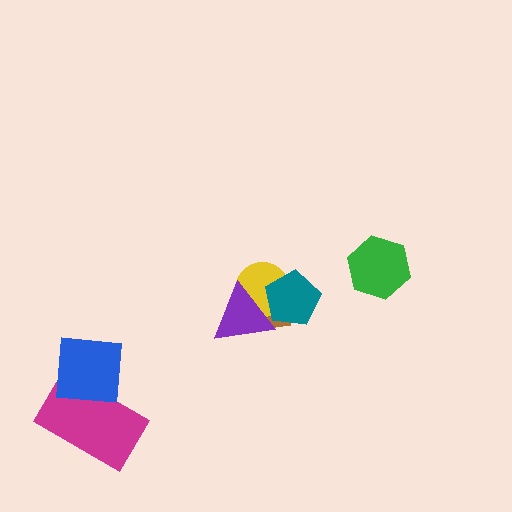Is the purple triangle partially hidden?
Yes, it is partially covered by another shape.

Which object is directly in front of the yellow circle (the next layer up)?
The purple triangle is directly in front of the yellow circle.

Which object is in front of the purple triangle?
The teal pentagon is in front of the purple triangle.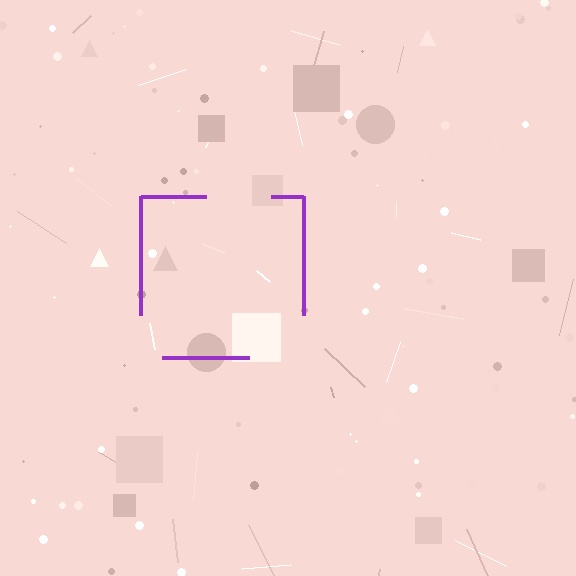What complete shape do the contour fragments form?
The contour fragments form a square.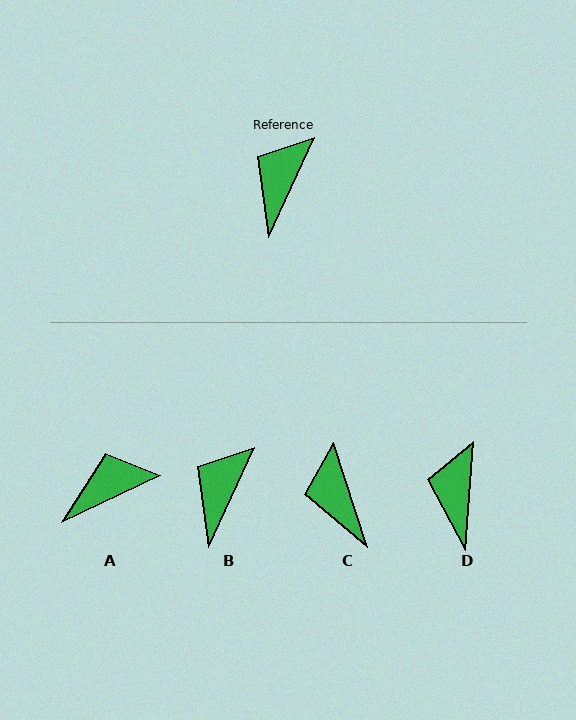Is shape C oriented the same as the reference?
No, it is off by about 43 degrees.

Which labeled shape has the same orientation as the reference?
B.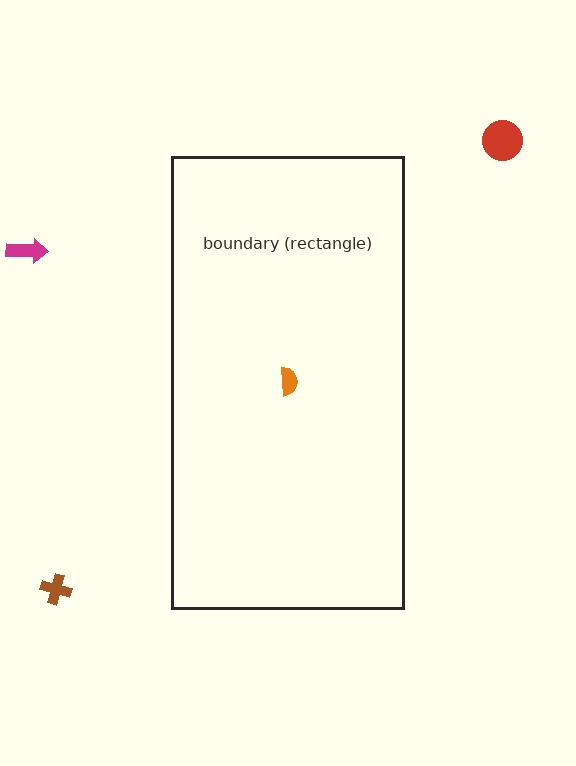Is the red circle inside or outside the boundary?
Outside.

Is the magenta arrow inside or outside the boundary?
Outside.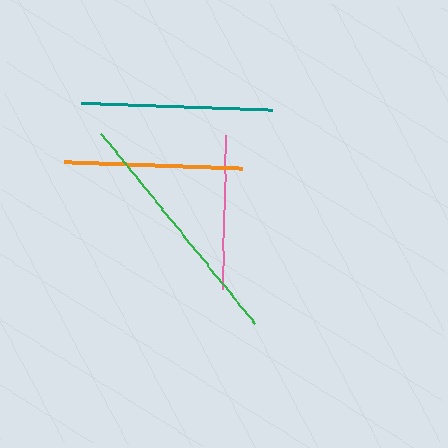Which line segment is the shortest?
The pink line is the shortest at approximately 154 pixels.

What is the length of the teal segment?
The teal segment is approximately 191 pixels long.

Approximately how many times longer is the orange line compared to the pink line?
The orange line is approximately 1.2 times the length of the pink line.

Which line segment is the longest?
The green line is the longest at approximately 245 pixels.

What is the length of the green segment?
The green segment is approximately 245 pixels long.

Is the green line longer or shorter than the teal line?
The green line is longer than the teal line.